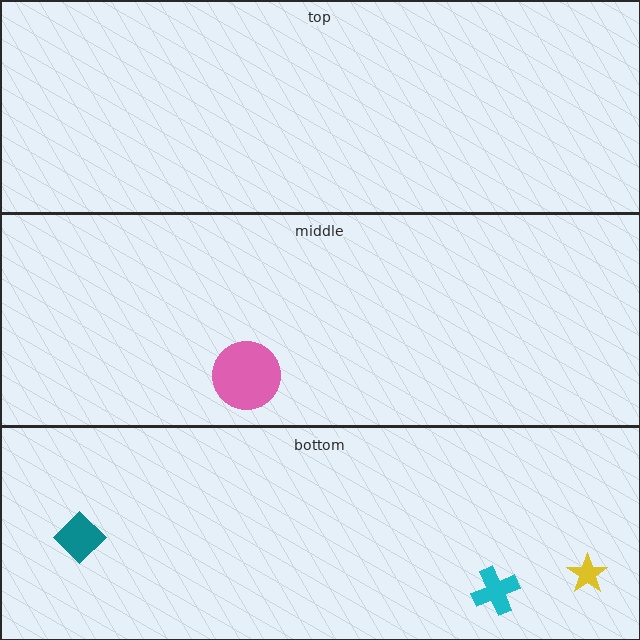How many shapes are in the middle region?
1.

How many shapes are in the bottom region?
3.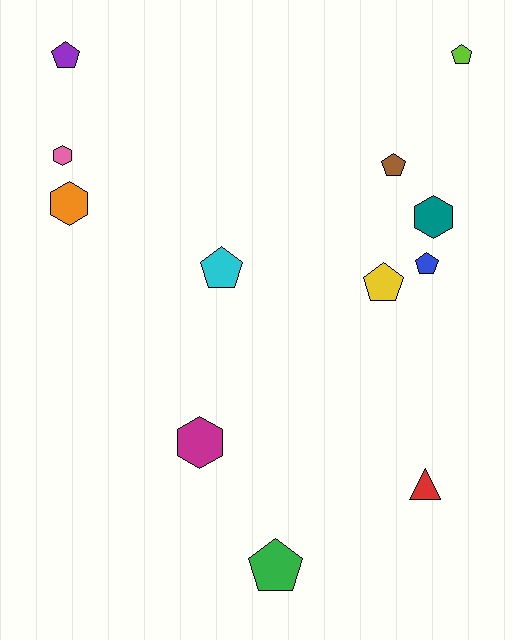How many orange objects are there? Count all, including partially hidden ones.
There is 1 orange object.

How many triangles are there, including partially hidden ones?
There is 1 triangle.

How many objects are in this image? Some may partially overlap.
There are 12 objects.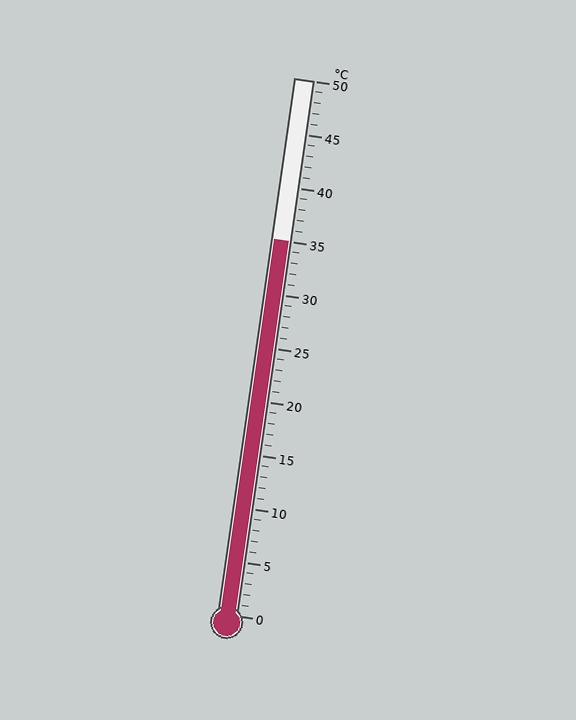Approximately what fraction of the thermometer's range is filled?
The thermometer is filled to approximately 70% of its range.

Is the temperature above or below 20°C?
The temperature is above 20°C.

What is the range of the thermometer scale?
The thermometer scale ranges from 0°C to 50°C.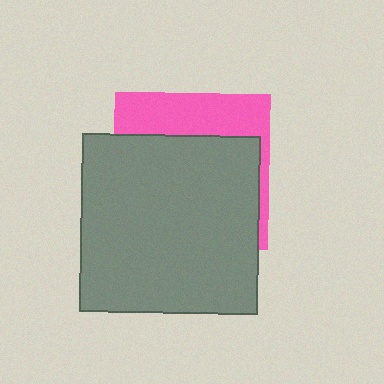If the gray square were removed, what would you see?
You would see the complete pink square.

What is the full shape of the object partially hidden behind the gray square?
The partially hidden object is a pink square.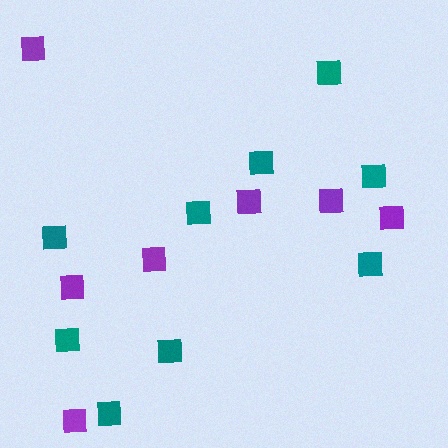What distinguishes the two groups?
There are 2 groups: one group of teal squares (9) and one group of purple squares (7).